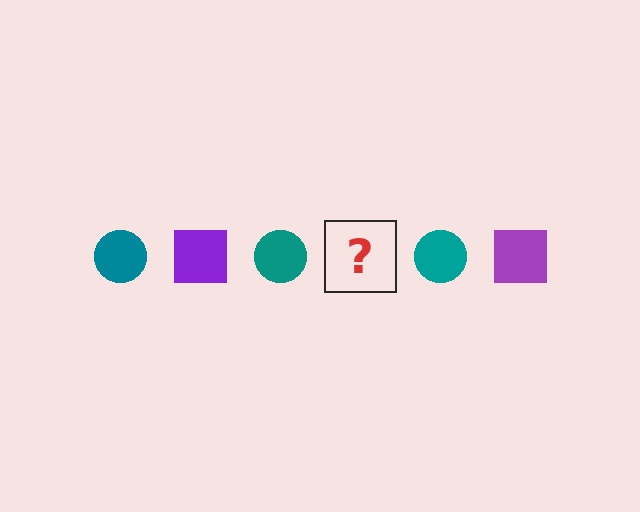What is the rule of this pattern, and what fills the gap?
The rule is that the pattern alternates between teal circle and purple square. The gap should be filled with a purple square.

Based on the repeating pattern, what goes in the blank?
The blank should be a purple square.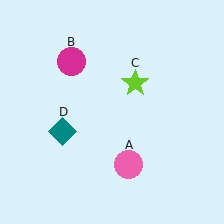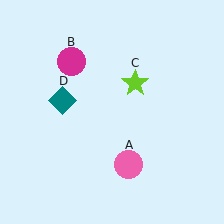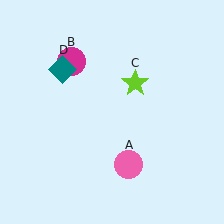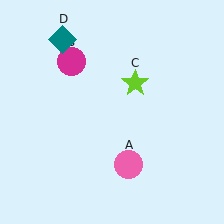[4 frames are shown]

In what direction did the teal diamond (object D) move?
The teal diamond (object D) moved up.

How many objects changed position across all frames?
1 object changed position: teal diamond (object D).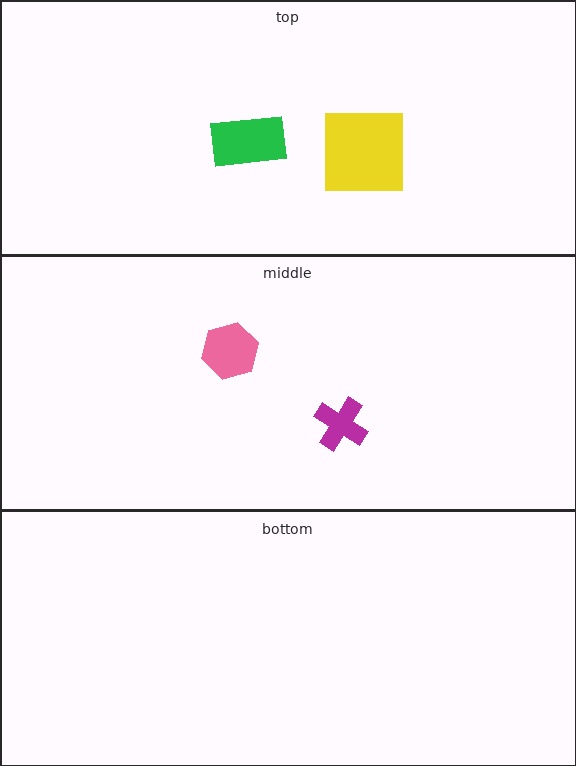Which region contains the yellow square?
The top region.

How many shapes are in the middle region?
2.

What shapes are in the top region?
The yellow square, the green rectangle.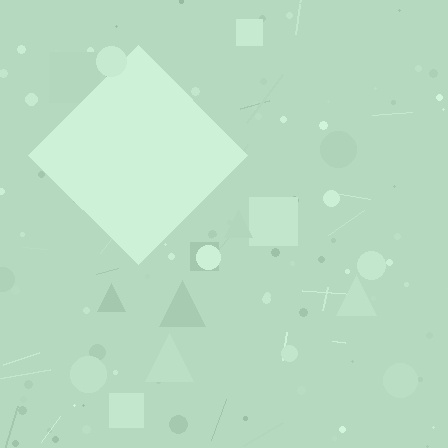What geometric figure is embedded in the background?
A diamond is embedded in the background.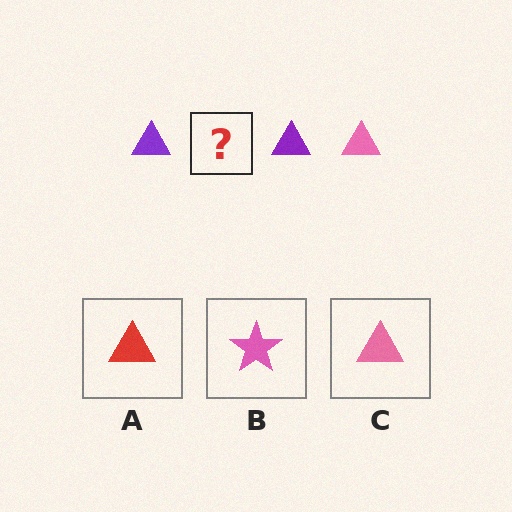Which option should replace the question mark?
Option C.